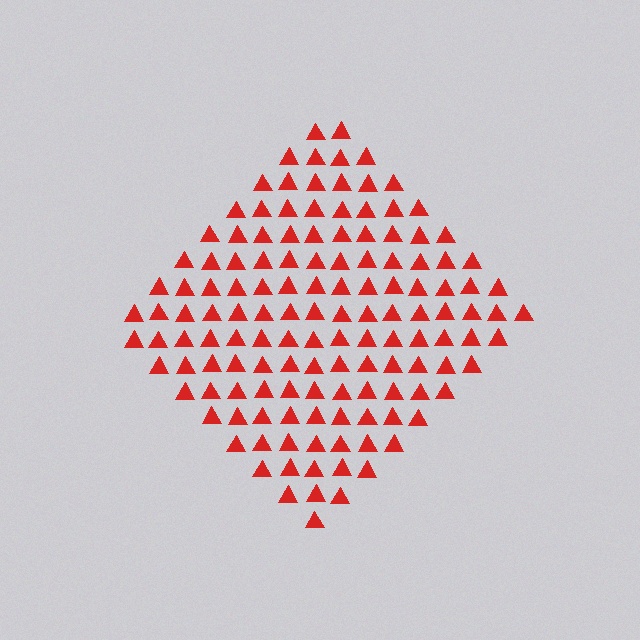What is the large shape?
The large shape is a diamond.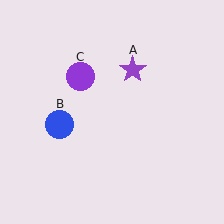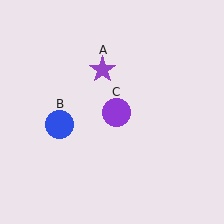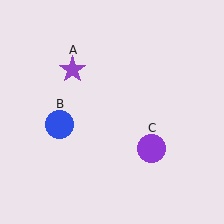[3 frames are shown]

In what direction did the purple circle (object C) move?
The purple circle (object C) moved down and to the right.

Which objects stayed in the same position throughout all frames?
Blue circle (object B) remained stationary.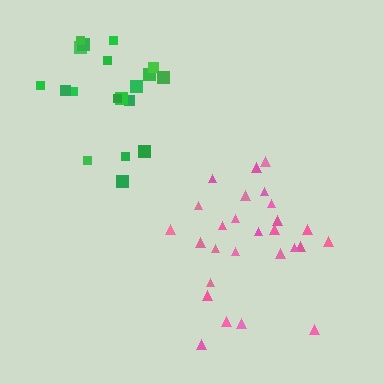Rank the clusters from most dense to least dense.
green, pink.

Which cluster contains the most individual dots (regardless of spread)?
Pink (27).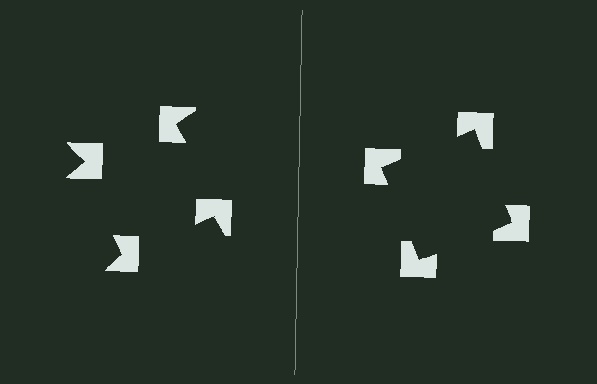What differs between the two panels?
The notched squares are positioned identically on both sides; only the wedge orientations differ. On the right they align to a square; on the left they are misaligned.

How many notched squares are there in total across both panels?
8 — 4 on each side.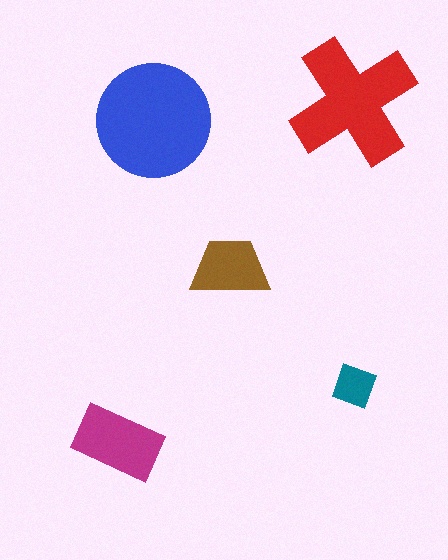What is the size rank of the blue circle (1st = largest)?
1st.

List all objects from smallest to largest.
The teal square, the brown trapezoid, the magenta rectangle, the red cross, the blue circle.